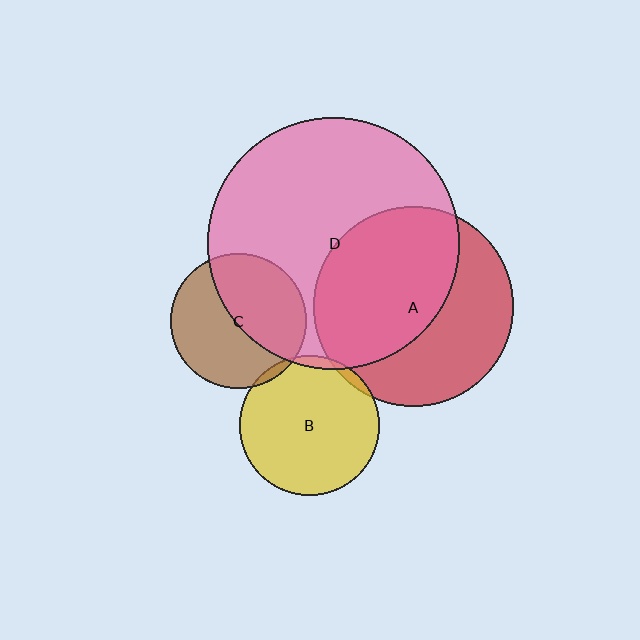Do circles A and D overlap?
Yes.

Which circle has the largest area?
Circle D (pink).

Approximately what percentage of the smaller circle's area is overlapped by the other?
Approximately 55%.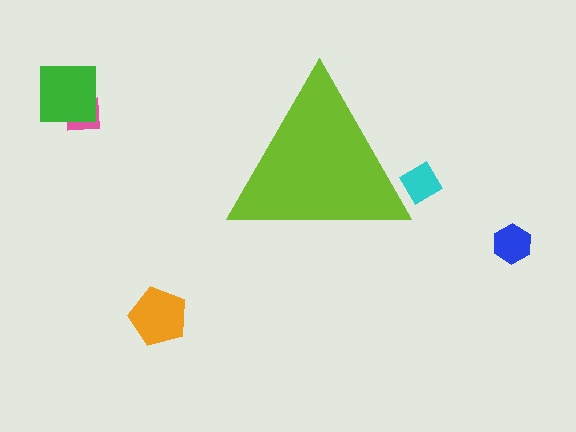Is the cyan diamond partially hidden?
Yes, the cyan diamond is partially hidden behind the lime triangle.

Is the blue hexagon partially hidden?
No, the blue hexagon is fully visible.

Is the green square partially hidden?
No, the green square is fully visible.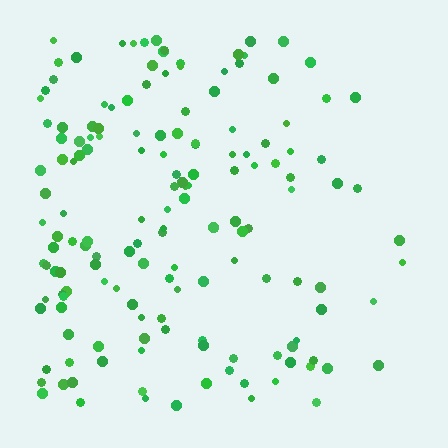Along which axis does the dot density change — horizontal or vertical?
Horizontal.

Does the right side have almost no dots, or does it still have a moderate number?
Still a moderate number, just noticeably fewer than the left.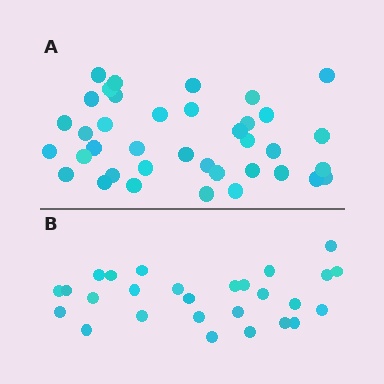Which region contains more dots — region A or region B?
Region A (the top region) has more dots.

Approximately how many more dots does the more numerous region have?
Region A has roughly 12 or so more dots than region B.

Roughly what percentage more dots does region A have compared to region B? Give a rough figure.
About 40% more.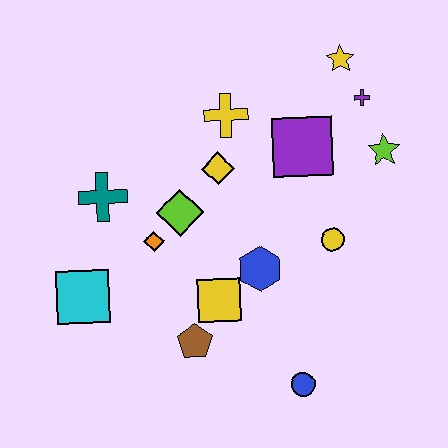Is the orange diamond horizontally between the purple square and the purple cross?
No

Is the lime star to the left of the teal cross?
No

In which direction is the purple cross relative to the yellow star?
The purple cross is below the yellow star.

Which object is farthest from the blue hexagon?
The yellow star is farthest from the blue hexagon.